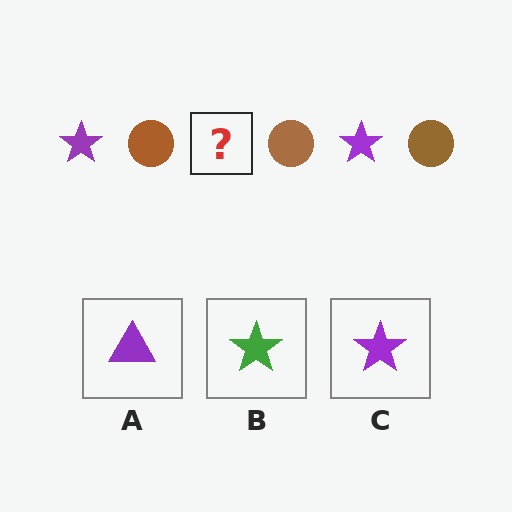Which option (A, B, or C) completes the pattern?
C.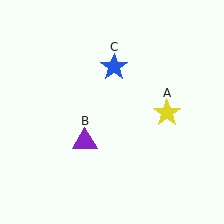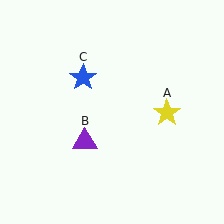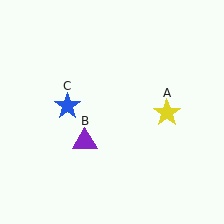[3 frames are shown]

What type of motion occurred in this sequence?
The blue star (object C) rotated counterclockwise around the center of the scene.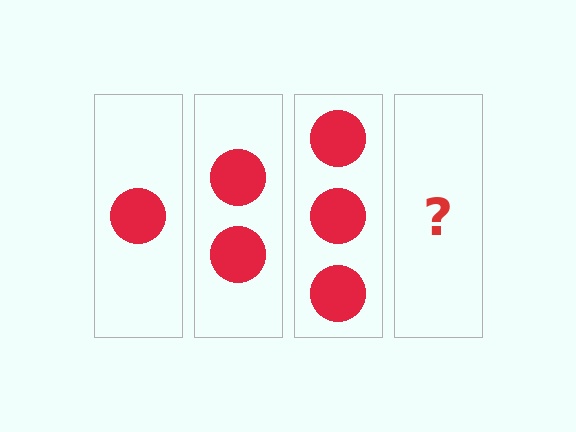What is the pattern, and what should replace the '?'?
The pattern is that each step adds one more circle. The '?' should be 4 circles.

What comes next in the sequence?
The next element should be 4 circles.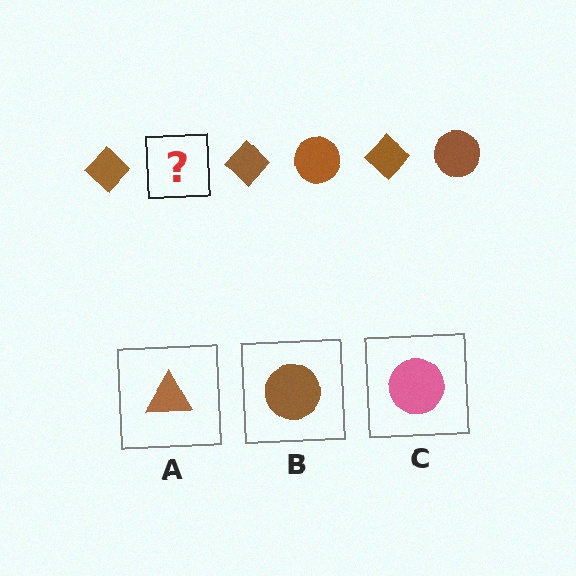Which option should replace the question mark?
Option B.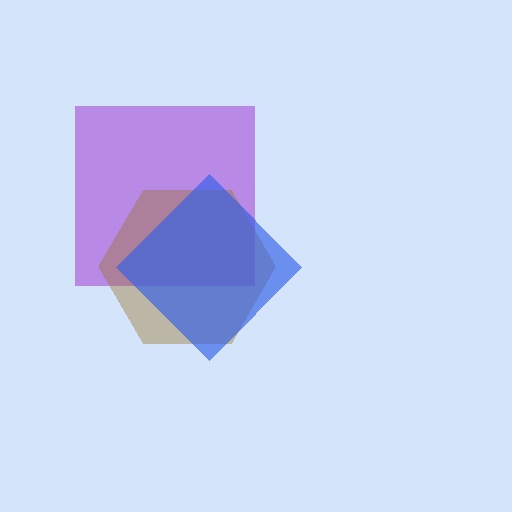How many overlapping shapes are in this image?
There are 3 overlapping shapes in the image.